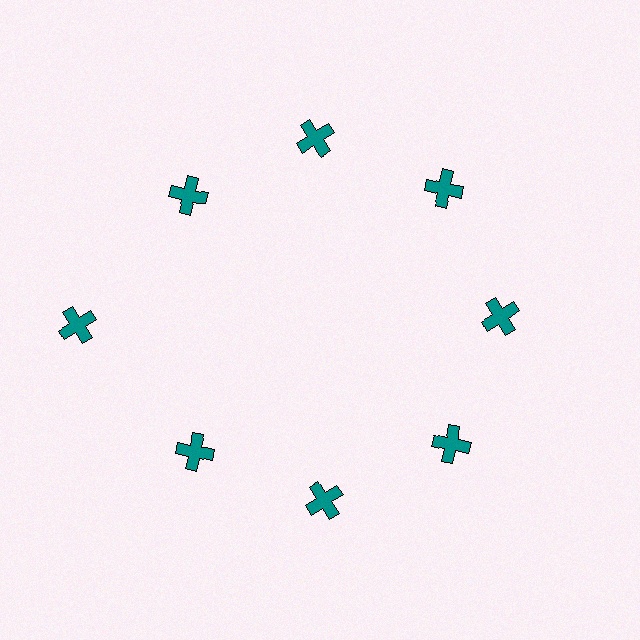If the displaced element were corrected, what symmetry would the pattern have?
It would have 8-fold rotational symmetry — the pattern would map onto itself every 45 degrees.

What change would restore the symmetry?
The symmetry would be restored by moving it inward, back onto the ring so that all 8 crosses sit at equal angles and equal distance from the center.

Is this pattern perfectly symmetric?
No. The 8 teal crosses are arranged in a ring, but one element near the 9 o'clock position is pushed outward from the center, breaking the 8-fold rotational symmetry.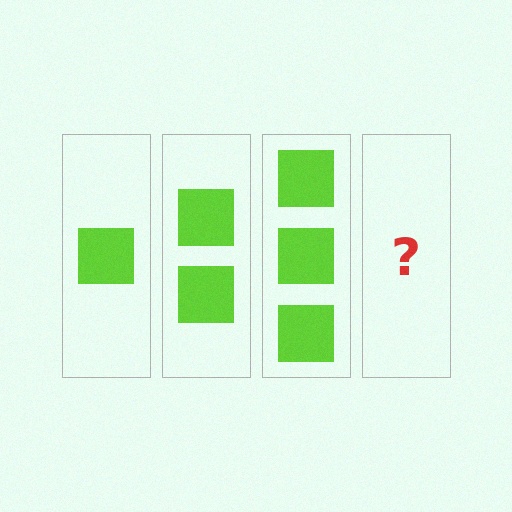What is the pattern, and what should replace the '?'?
The pattern is that each step adds one more square. The '?' should be 4 squares.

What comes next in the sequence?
The next element should be 4 squares.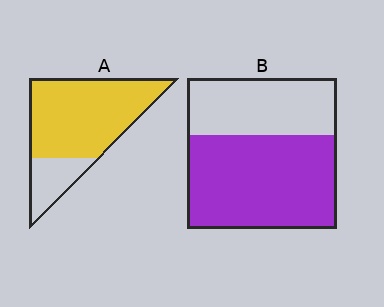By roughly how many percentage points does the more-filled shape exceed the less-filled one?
By roughly 15 percentage points (A over B).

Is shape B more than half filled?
Yes.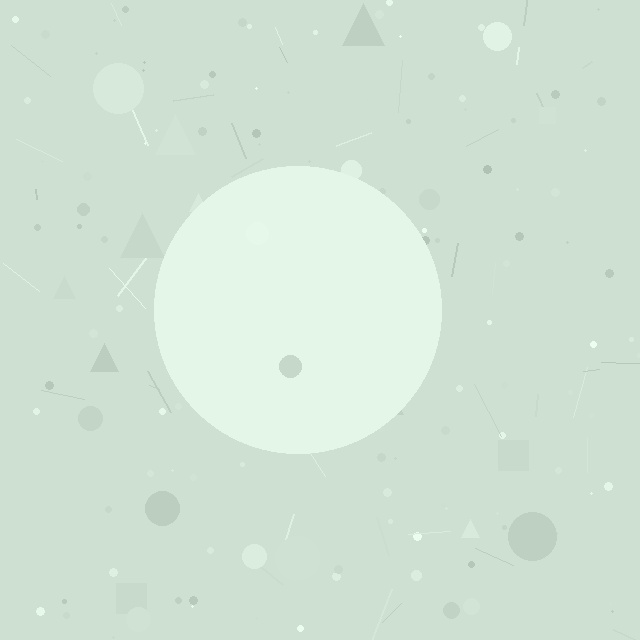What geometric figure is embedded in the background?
A circle is embedded in the background.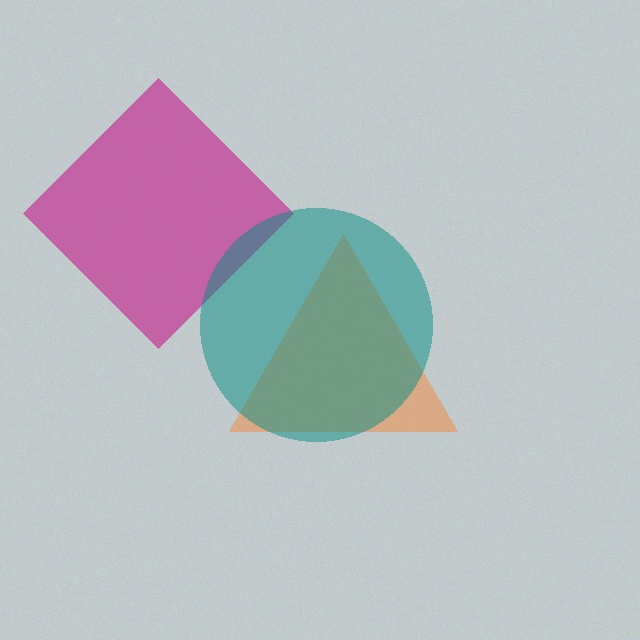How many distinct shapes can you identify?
There are 3 distinct shapes: an orange triangle, a magenta diamond, a teal circle.